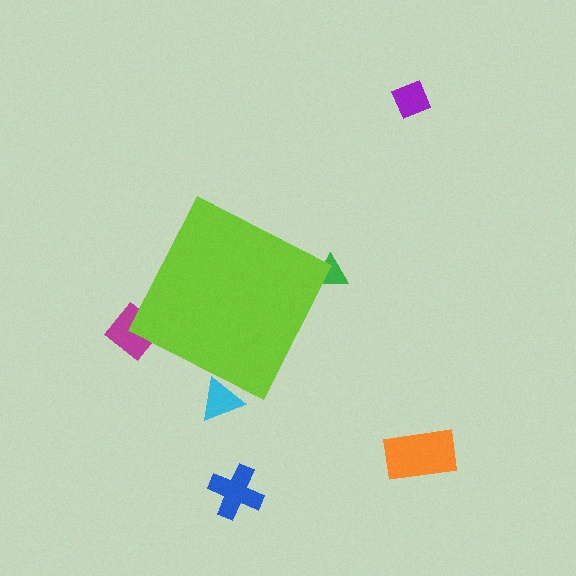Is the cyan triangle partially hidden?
Yes, the cyan triangle is partially hidden behind the lime diamond.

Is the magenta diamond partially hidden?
Yes, the magenta diamond is partially hidden behind the lime diamond.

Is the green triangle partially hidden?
Yes, the green triangle is partially hidden behind the lime diamond.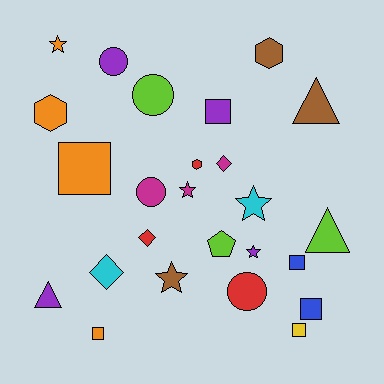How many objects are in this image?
There are 25 objects.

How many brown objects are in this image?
There are 3 brown objects.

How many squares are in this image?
There are 6 squares.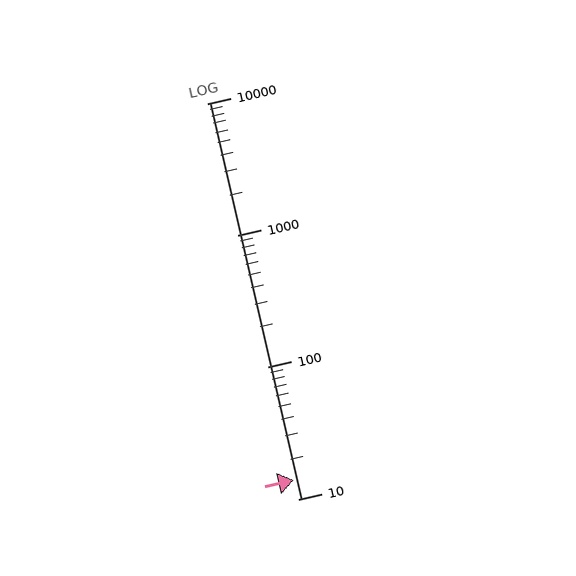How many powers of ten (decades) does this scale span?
The scale spans 3 decades, from 10 to 10000.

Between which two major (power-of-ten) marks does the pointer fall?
The pointer is between 10 and 100.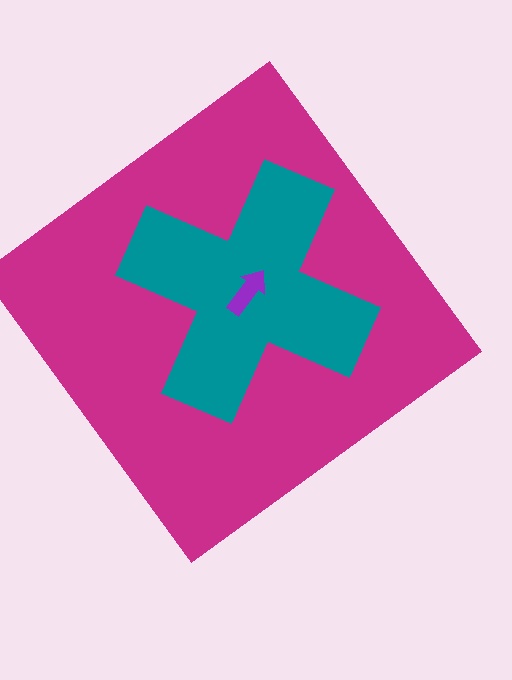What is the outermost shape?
The magenta diamond.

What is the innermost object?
The purple arrow.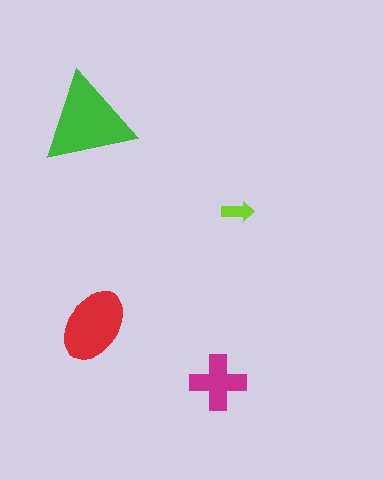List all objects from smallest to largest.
The lime arrow, the magenta cross, the red ellipse, the green triangle.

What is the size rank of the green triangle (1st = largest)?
1st.